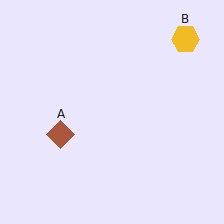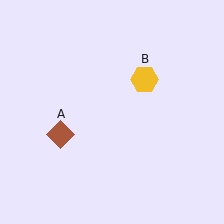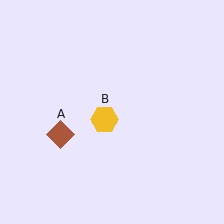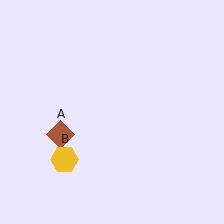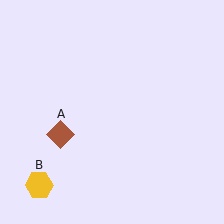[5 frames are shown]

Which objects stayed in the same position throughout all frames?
Brown diamond (object A) remained stationary.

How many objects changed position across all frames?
1 object changed position: yellow hexagon (object B).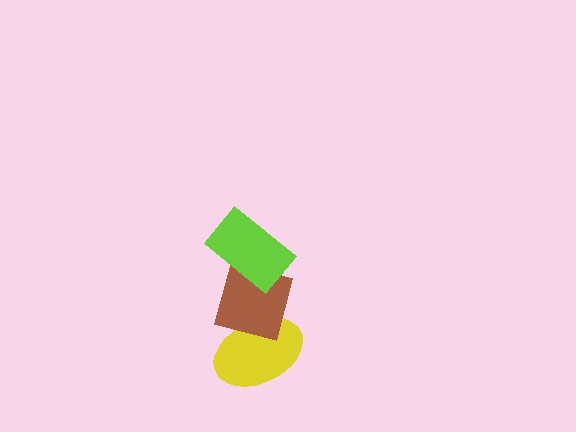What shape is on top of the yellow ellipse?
The brown square is on top of the yellow ellipse.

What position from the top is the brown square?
The brown square is 2nd from the top.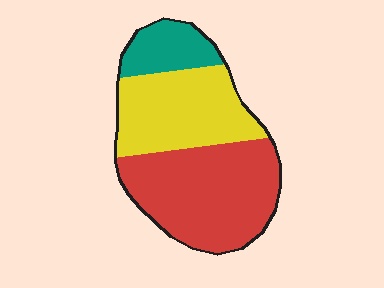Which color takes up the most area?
Red, at roughly 50%.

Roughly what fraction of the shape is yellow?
Yellow takes up between a third and a half of the shape.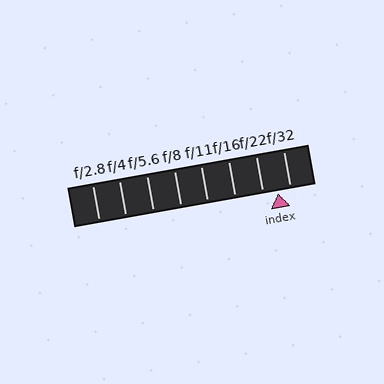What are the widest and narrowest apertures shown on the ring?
The widest aperture shown is f/2.8 and the narrowest is f/32.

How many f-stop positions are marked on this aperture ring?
There are 8 f-stop positions marked.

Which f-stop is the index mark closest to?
The index mark is closest to f/32.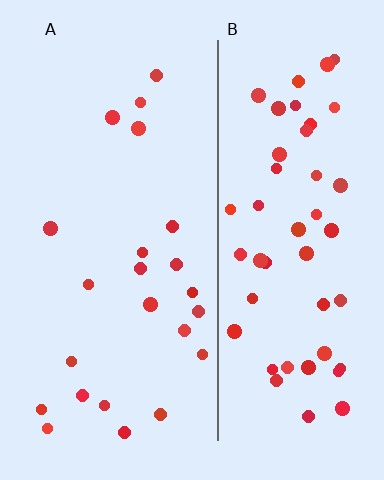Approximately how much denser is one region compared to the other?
Approximately 2.3× — region B over region A.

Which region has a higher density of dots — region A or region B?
B (the right).